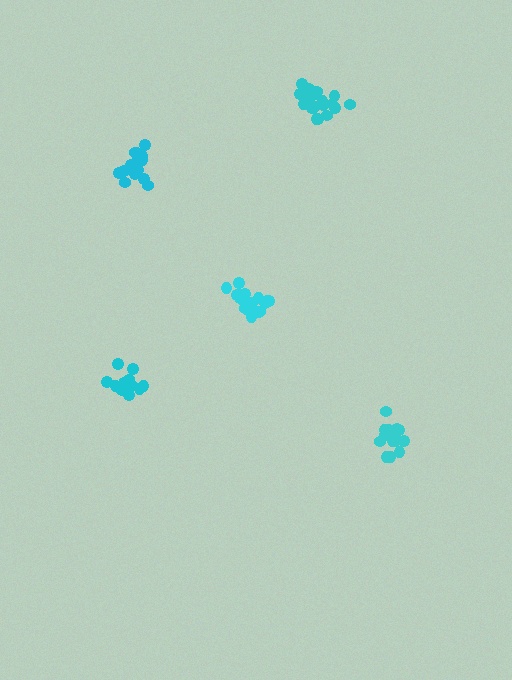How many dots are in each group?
Group 1: 13 dots, Group 2: 19 dots, Group 3: 17 dots, Group 4: 19 dots, Group 5: 16 dots (84 total).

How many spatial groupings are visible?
There are 5 spatial groupings.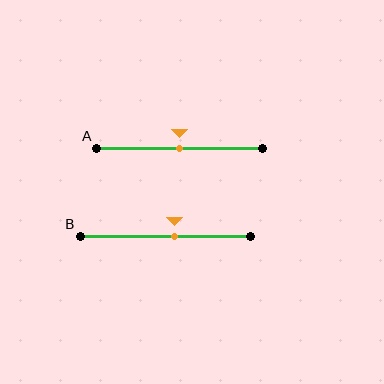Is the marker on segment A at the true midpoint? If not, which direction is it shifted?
Yes, the marker on segment A is at the true midpoint.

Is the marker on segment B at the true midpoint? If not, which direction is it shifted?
No, the marker on segment B is shifted to the right by about 5% of the segment length.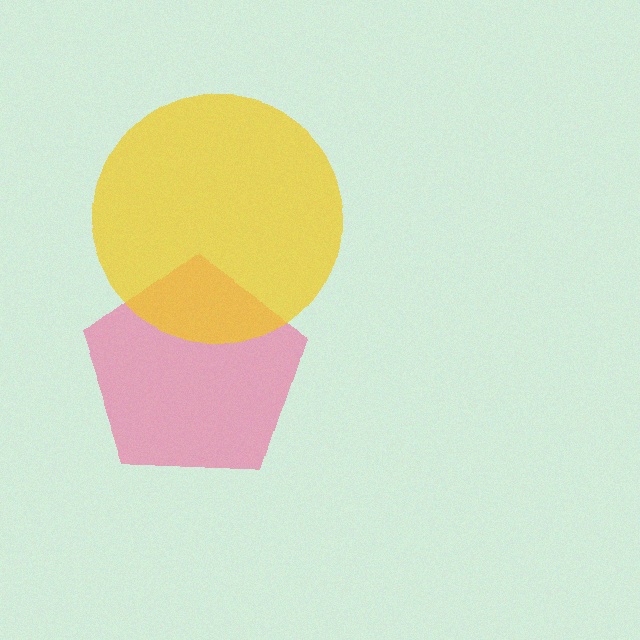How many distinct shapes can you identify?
There are 2 distinct shapes: a pink pentagon, a yellow circle.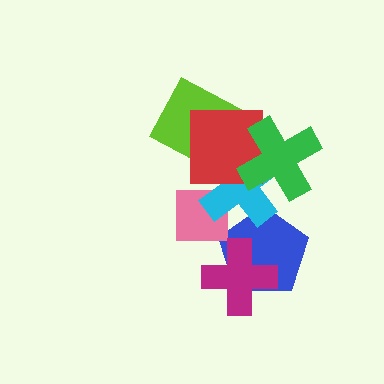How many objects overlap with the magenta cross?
1 object overlaps with the magenta cross.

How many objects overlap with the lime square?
1 object overlaps with the lime square.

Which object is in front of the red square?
The green cross is in front of the red square.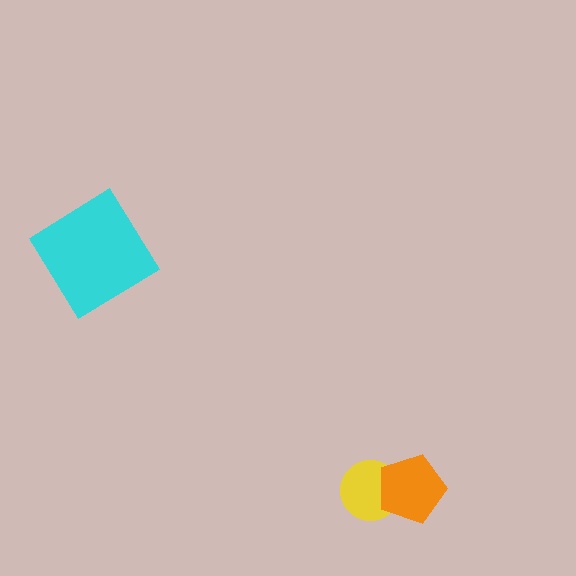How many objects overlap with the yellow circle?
1 object overlaps with the yellow circle.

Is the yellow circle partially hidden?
Yes, it is partially covered by another shape.